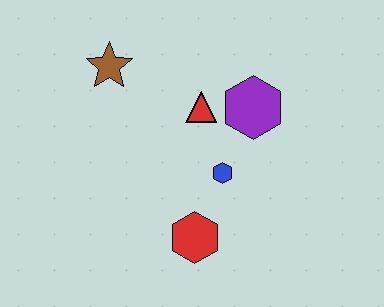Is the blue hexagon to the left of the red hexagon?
No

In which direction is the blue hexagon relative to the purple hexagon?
The blue hexagon is below the purple hexagon.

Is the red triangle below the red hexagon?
No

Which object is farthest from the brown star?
The red hexagon is farthest from the brown star.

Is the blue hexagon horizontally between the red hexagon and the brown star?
No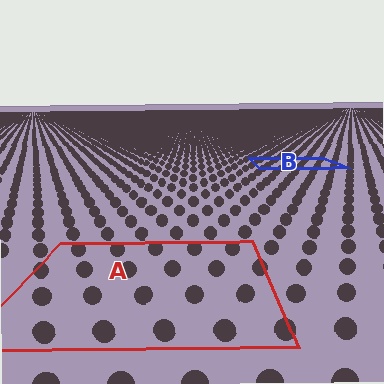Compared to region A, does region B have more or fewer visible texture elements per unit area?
Region B has more texture elements per unit area — they are packed more densely because it is farther away.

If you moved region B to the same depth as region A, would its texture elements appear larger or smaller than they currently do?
They would appear larger. At a closer depth, the same texture elements are projected at a bigger on-screen size.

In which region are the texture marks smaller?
The texture marks are smaller in region B, because it is farther away.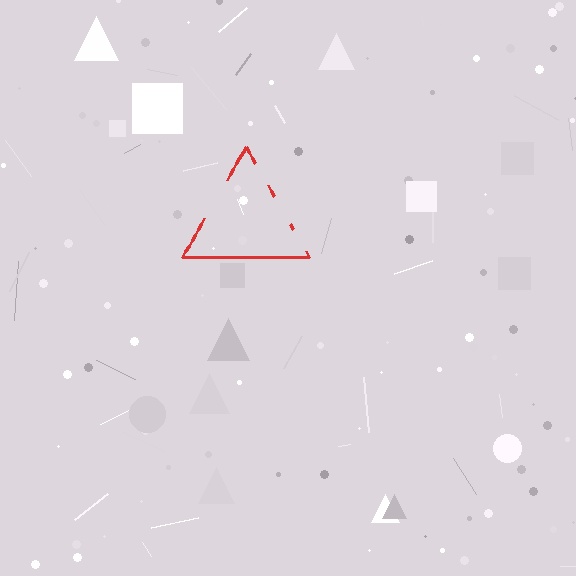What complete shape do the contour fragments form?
The contour fragments form a triangle.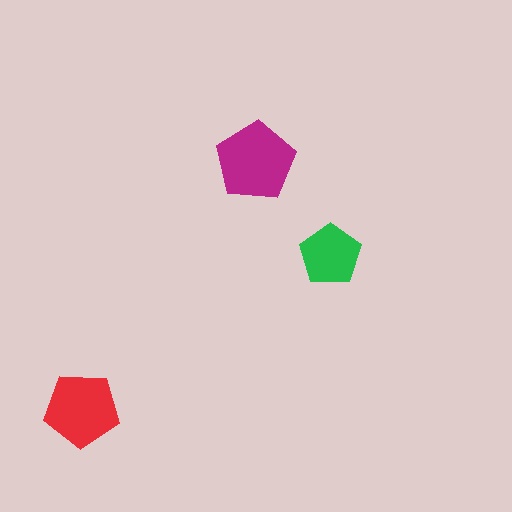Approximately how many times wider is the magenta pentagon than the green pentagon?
About 1.5 times wider.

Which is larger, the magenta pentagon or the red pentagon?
The magenta one.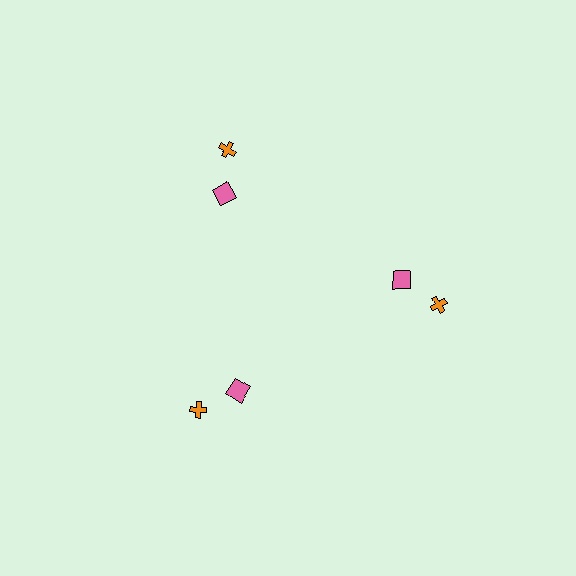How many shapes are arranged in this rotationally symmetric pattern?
There are 6 shapes, arranged in 3 groups of 2.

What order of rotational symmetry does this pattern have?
This pattern has 3-fold rotational symmetry.